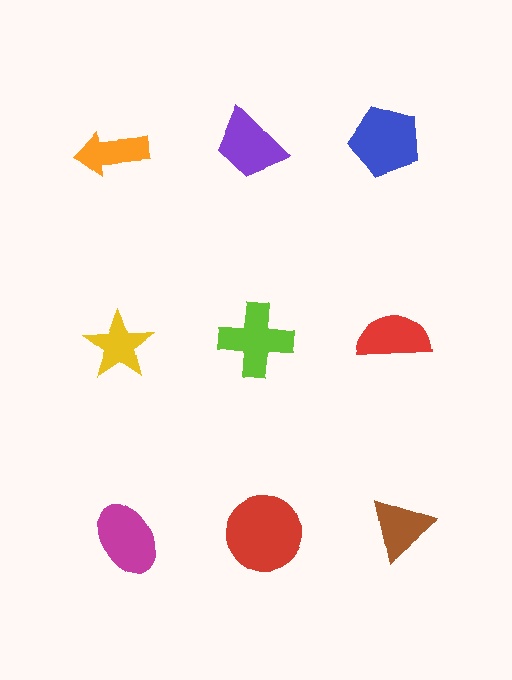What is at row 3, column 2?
A red circle.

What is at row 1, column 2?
A purple trapezoid.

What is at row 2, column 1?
A yellow star.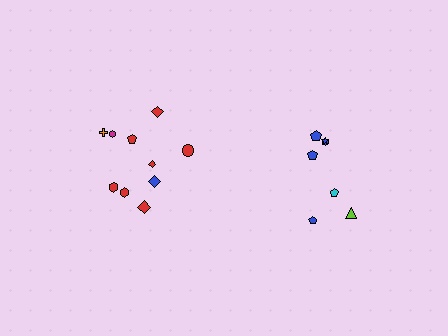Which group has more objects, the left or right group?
The left group.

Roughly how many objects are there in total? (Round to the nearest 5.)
Roughly 15 objects in total.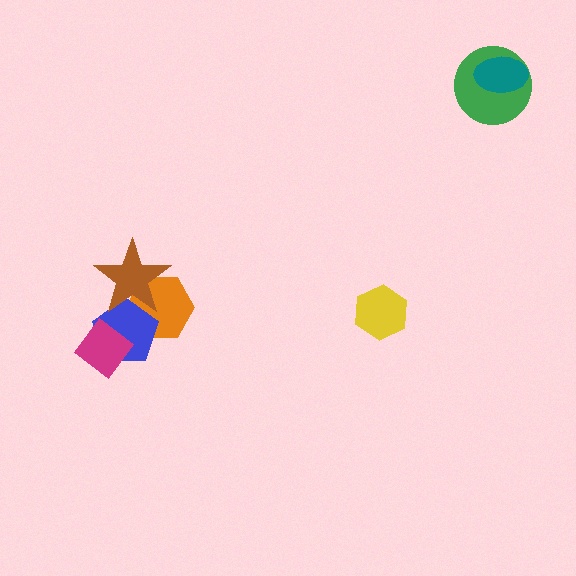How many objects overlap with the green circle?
1 object overlaps with the green circle.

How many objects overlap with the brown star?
2 objects overlap with the brown star.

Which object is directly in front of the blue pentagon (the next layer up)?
The magenta diamond is directly in front of the blue pentagon.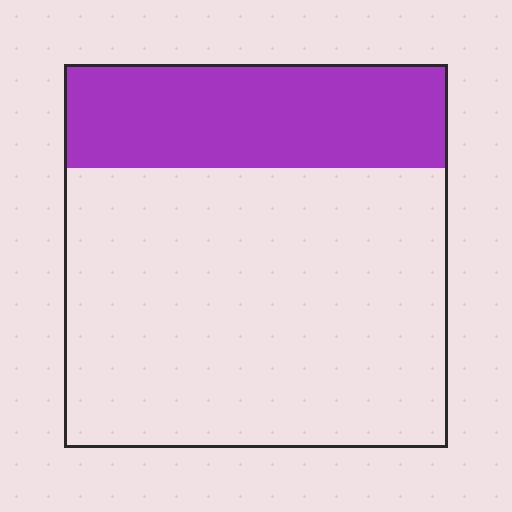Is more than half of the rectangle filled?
No.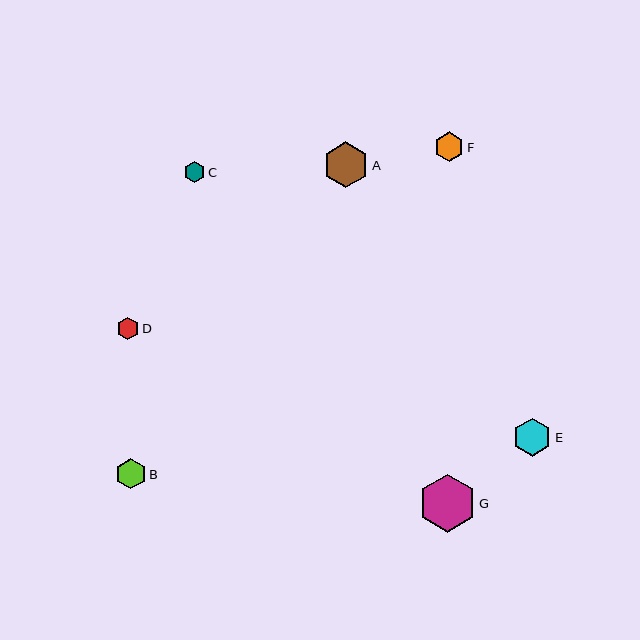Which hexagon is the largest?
Hexagon G is the largest with a size of approximately 58 pixels.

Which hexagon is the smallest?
Hexagon C is the smallest with a size of approximately 21 pixels.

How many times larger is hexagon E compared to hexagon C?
Hexagon E is approximately 1.8 times the size of hexagon C.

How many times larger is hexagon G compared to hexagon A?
Hexagon G is approximately 1.3 times the size of hexagon A.